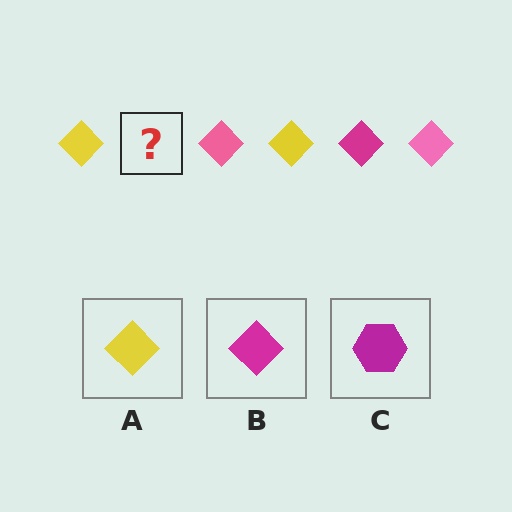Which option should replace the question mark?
Option B.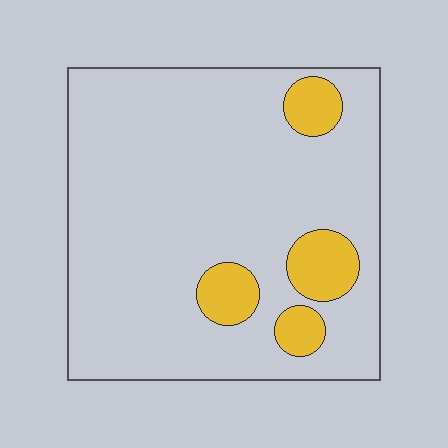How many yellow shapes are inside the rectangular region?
4.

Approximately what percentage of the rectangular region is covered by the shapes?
Approximately 15%.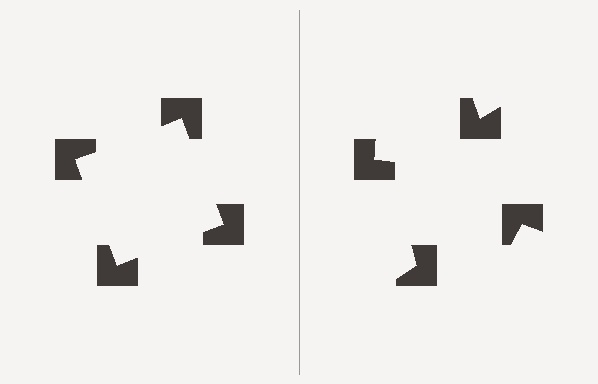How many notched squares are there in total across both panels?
8 — 4 on each side.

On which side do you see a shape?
An illusory square appears on the left side. On the right side the wedge cuts are rotated, so no coherent shape forms.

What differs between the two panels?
The notched squares are positioned identically on both sides; only the wedge orientations differ. On the left they align to a square; on the right they are misaligned.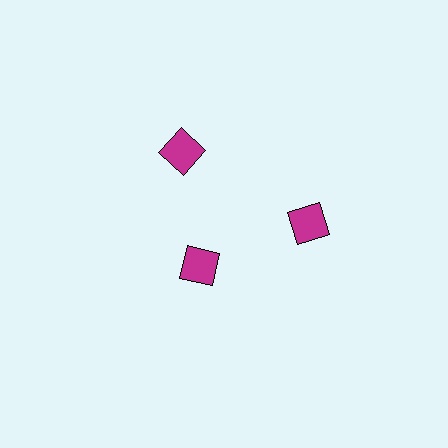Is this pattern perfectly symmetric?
No. The 3 magenta diamonds are arranged in a ring, but one element near the 7 o'clock position is pulled inward toward the center, breaking the 3-fold rotational symmetry.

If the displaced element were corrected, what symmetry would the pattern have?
It would have 3-fold rotational symmetry — the pattern would map onto itself every 120 degrees.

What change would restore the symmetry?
The symmetry would be restored by moving it outward, back onto the ring so that all 3 diamonds sit at equal angles and equal distance from the center.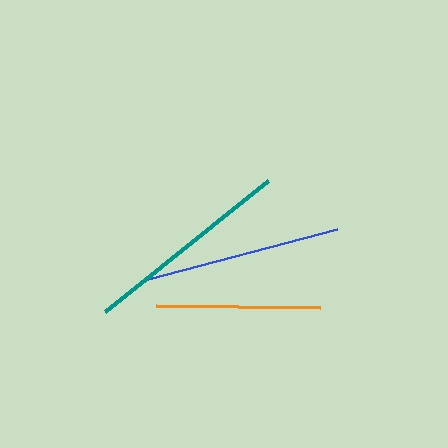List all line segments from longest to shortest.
From longest to shortest: teal, blue, orange.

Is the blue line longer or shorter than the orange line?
The blue line is longer than the orange line.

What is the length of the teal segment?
The teal segment is approximately 209 pixels long.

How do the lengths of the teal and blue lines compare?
The teal and blue lines are approximately the same length.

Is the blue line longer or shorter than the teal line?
The teal line is longer than the blue line.